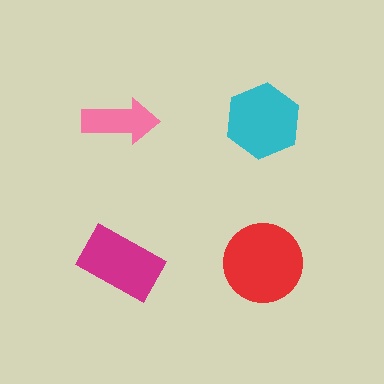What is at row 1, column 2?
A cyan hexagon.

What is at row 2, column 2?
A red circle.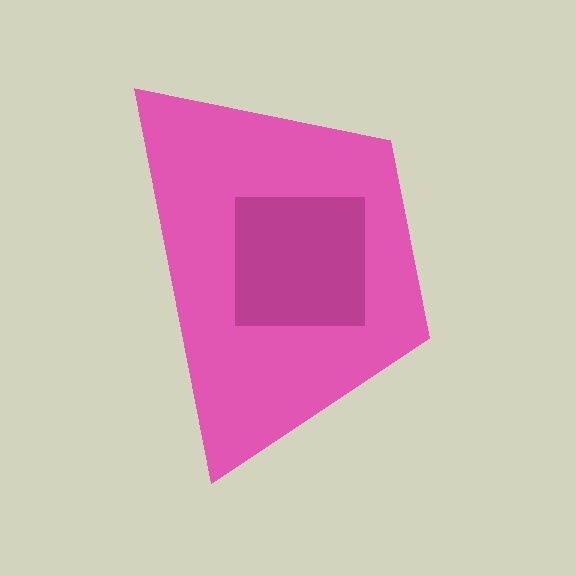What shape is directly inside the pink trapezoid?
The magenta square.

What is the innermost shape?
The magenta square.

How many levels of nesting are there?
2.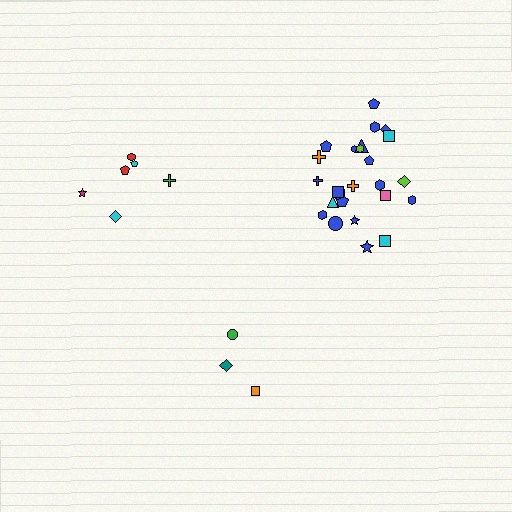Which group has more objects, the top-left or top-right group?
The top-right group.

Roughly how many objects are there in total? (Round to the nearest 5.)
Roughly 35 objects in total.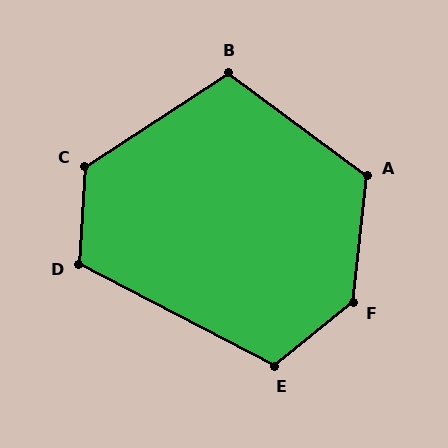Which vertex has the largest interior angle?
F, at approximately 135 degrees.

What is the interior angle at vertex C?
Approximately 126 degrees (obtuse).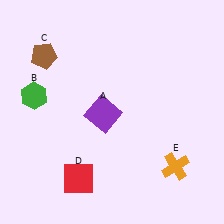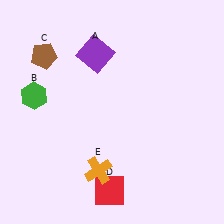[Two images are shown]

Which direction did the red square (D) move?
The red square (D) moved right.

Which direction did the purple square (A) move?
The purple square (A) moved up.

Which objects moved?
The objects that moved are: the purple square (A), the red square (D), the orange cross (E).